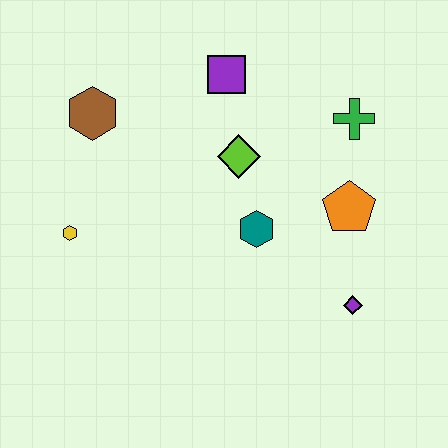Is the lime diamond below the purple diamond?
No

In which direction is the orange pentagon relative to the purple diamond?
The orange pentagon is above the purple diamond.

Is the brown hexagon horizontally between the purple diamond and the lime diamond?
No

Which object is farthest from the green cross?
The yellow hexagon is farthest from the green cross.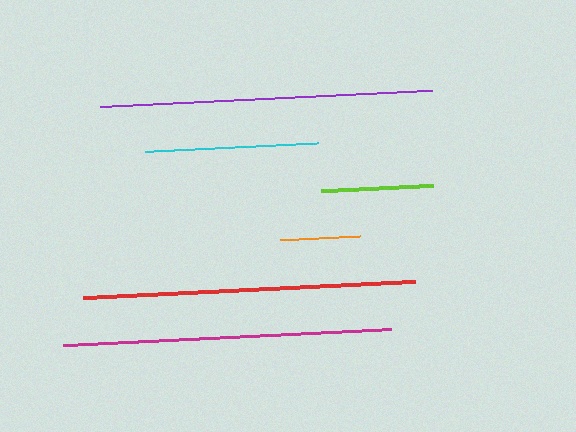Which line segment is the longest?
The red line is the longest at approximately 333 pixels.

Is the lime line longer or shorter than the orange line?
The lime line is longer than the orange line.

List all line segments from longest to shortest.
From longest to shortest: red, purple, magenta, cyan, lime, orange.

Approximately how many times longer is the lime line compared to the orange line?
The lime line is approximately 1.4 times the length of the orange line.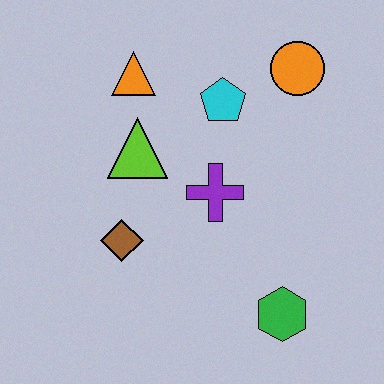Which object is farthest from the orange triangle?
The green hexagon is farthest from the orange triangle.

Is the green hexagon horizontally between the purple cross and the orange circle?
Yes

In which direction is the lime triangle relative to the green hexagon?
The lime triangle is above the green hexagon.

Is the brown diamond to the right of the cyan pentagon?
No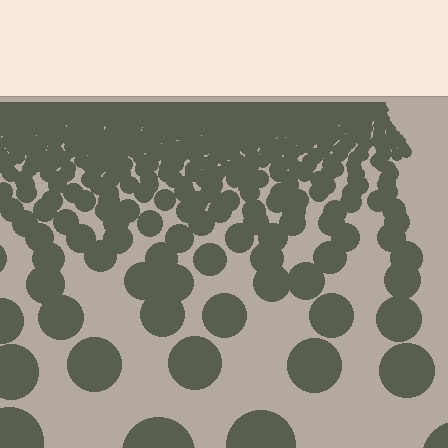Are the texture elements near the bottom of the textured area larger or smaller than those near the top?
Larger. Near the bottom, elements are closer to the viewer and appear at a bigger on-screen size.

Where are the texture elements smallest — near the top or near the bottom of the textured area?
Near the top.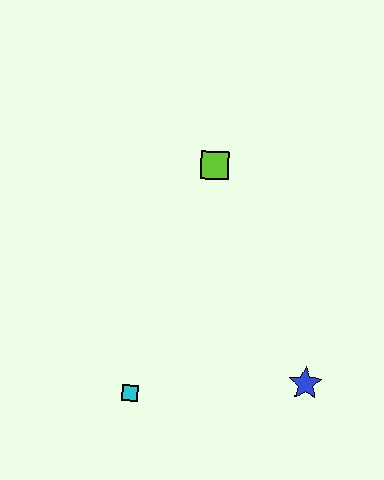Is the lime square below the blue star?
No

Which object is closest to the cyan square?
The blue star is closest to the cyan square.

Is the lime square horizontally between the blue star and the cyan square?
Yes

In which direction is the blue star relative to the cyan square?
The blue star is to the right of the cyan square.